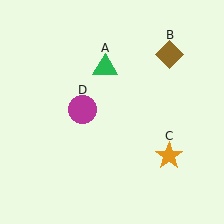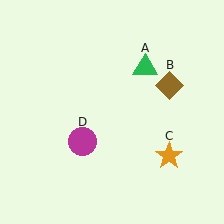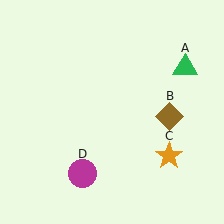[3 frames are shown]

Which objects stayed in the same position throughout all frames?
Orange star (object C) remained stationary.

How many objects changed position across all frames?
3 objects changed position: green triangle (object A), brown diamond (object B), magenta circle (object D).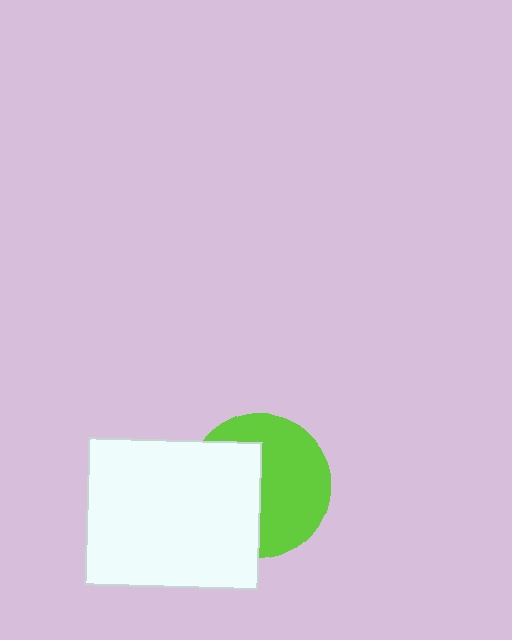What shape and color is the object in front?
The object in front is a white rectangle.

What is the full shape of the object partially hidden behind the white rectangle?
The partially hidden object is a lime circle.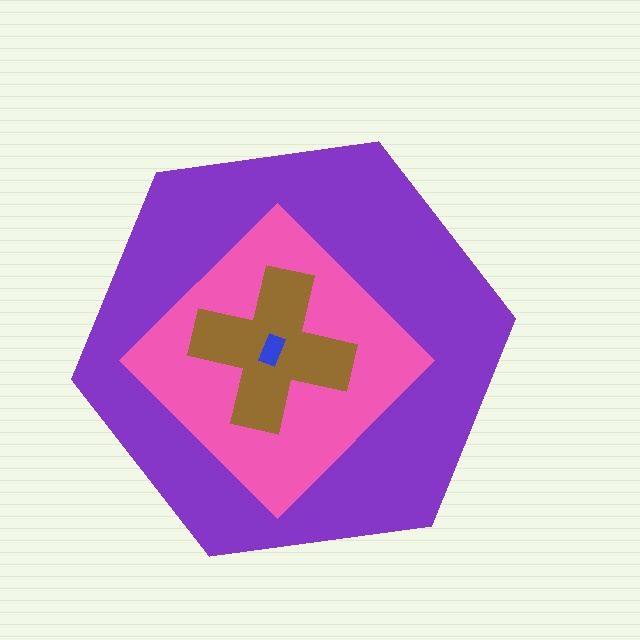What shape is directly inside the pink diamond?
The brown cross.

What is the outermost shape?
The purple hexagon.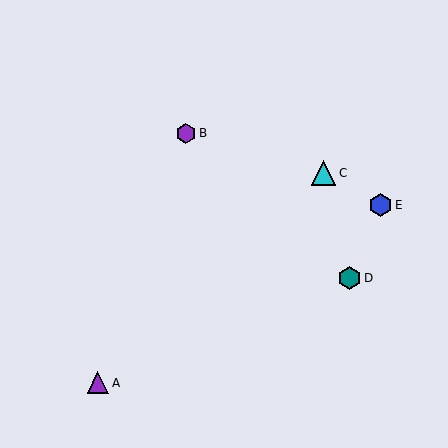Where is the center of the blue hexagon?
The center of the blue hexagon is at (380, 205).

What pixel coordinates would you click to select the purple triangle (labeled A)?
Click at (98, 383) to select the purple triangle A.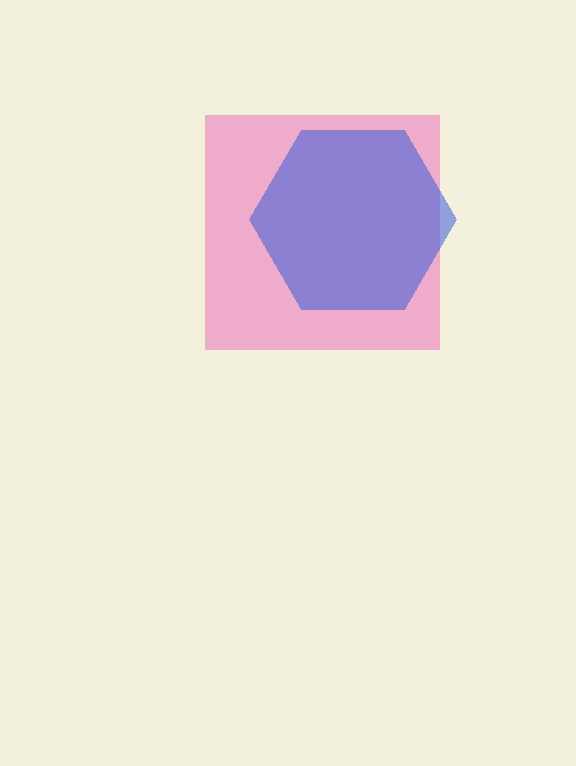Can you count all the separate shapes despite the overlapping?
Yes, there are 2 separate shapes.